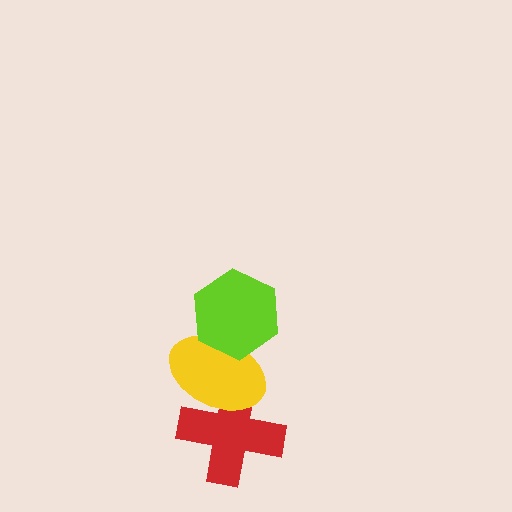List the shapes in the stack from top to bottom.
From top to bottom: the lime hexagon, the yellow ellipse, the red cross.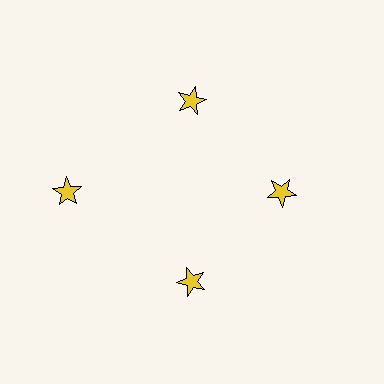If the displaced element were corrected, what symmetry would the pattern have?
It would have 4-fold rotational symmetry — the pattern would map onto itself every 90 degrees.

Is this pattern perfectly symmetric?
No. The 4 yellow stars are arranged in a ring, but one element near the 9 o'clock position is pushed outward from the center, breaking the 4-fold rotational symmetry.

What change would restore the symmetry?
The symmetry would be restored by moving it inward, back onto the ring so that all 4 stars sit at equal angles and equal distance from the center.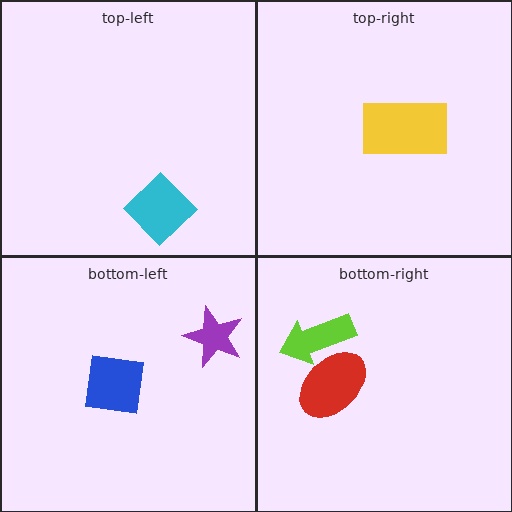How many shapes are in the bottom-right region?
2.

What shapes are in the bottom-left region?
The blue square, the purple star.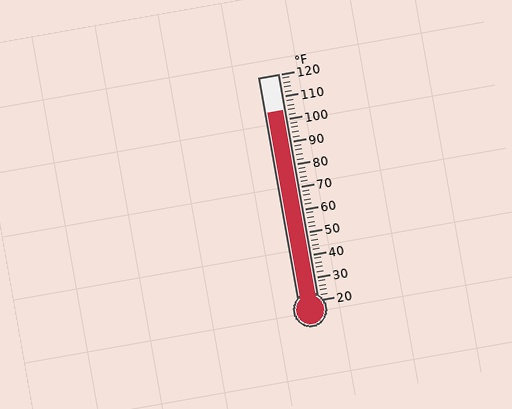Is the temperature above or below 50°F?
The temperature is above 50°F.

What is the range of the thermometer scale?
The thermometer scale ranges from 20°F to 120°F.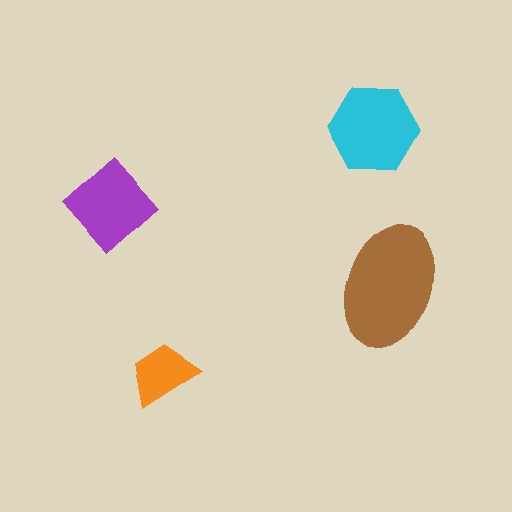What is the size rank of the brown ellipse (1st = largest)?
1st.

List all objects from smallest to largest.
The orange trapezoid, the purple diamond, the cyan hexagon, the brown ellipse.